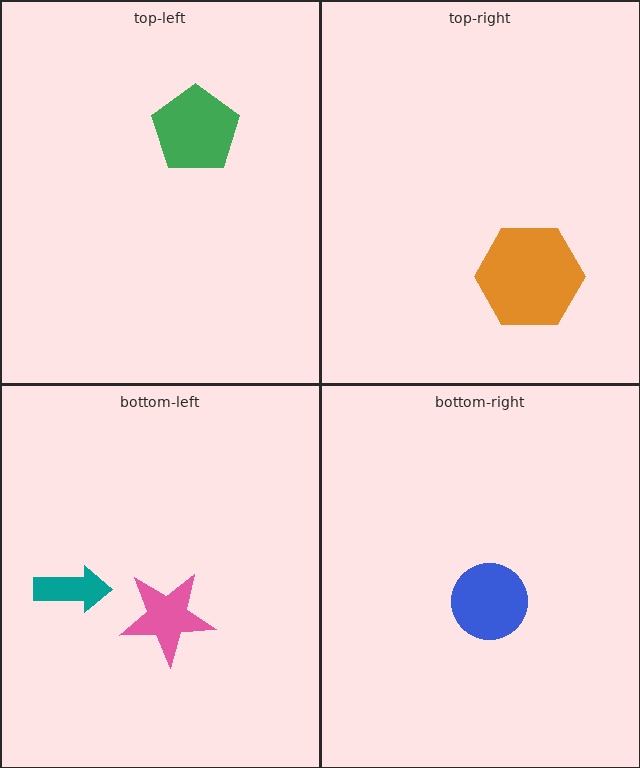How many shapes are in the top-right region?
1.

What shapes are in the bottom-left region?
The pink star, the teal arrow.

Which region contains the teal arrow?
The bottom-left region.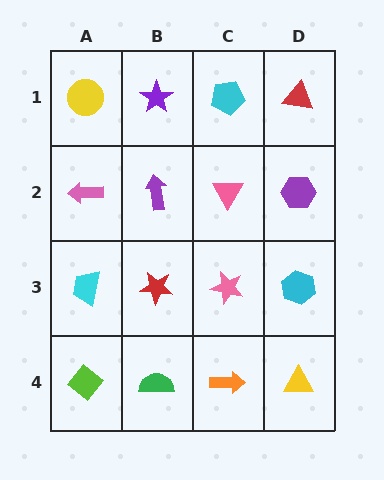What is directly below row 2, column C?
A pink star.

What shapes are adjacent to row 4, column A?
A cyan trapezoid (row 3, column A), a green semicircle (row 4, column B).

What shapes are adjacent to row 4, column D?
A cyan hexagon (row 3, column D), an orange arrow (row 4, column C).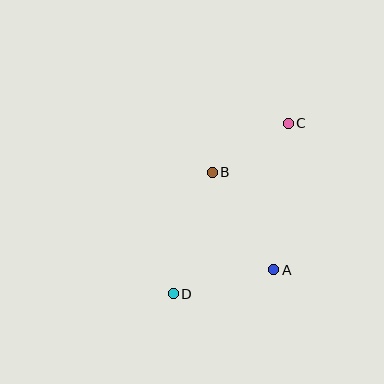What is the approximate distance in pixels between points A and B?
The distance between A and B is approximately 116 pixels.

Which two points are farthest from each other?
Points C and D are farthest from each other.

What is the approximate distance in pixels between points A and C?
The distance between A and C is approximately 147 pixels.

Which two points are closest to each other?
Points B and C are closest to each other.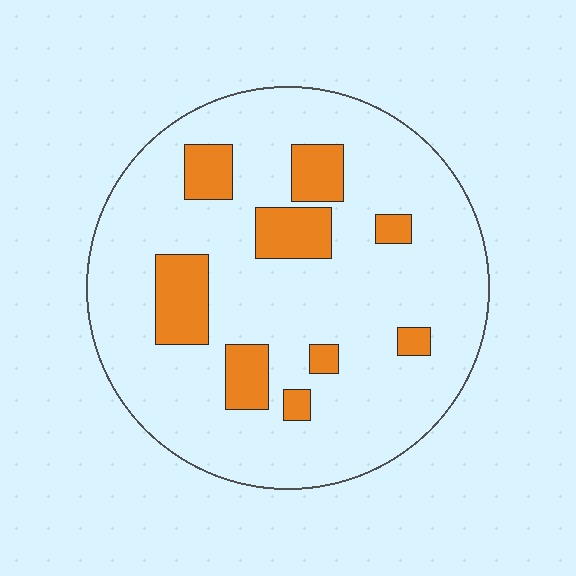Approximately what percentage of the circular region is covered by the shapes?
Approximately 15%.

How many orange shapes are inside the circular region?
9.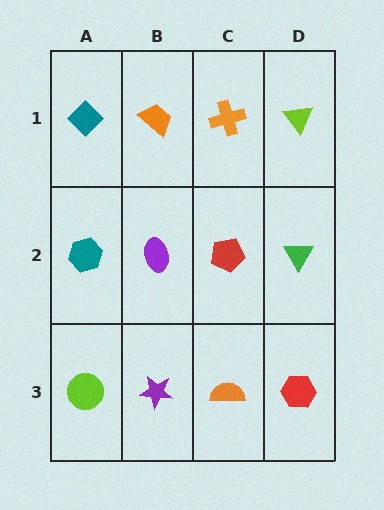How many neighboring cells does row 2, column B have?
4.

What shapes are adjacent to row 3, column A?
A teal hexagon (row 2, column A), a purple star (row 3, column B).